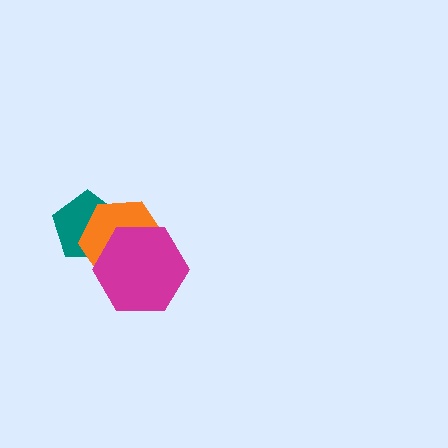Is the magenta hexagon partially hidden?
No, no other shape covers it.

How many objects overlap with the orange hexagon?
2 objects overlap with the orange hexagon.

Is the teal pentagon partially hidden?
Yes, it is partially covered by another shape.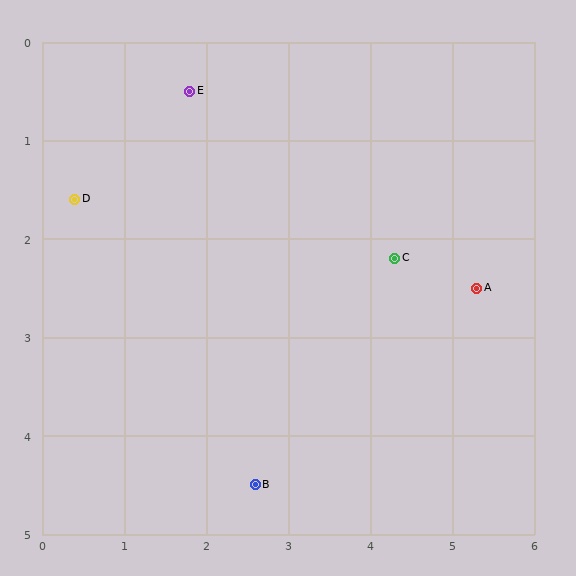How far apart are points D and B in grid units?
Points D and B are about 3.6 grid units apart.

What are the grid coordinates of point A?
Point A is at approximately (5.3, 2.5).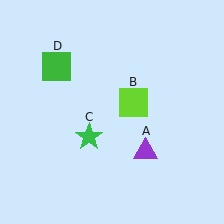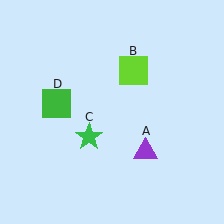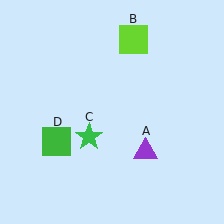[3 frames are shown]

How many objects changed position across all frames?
2 objects changed position: lime square (object B), green square (object D).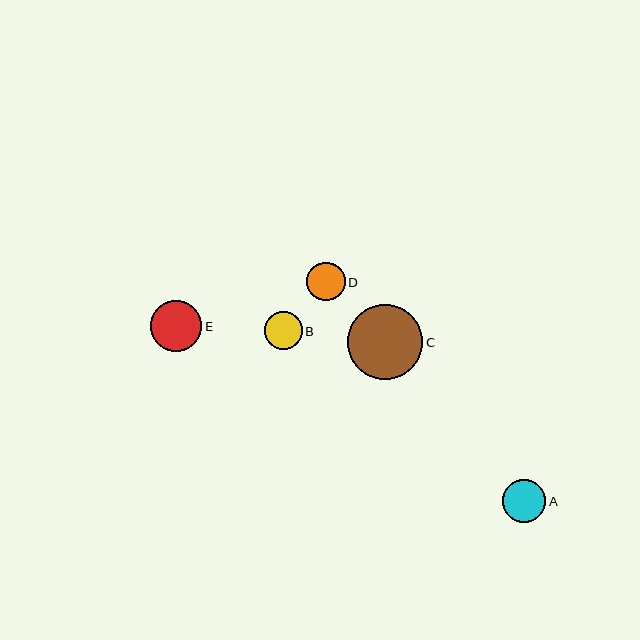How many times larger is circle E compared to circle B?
Circle E is approximately 1.4 times the size of circle B.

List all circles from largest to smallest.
From largest to smallest: C, E, A, D, B.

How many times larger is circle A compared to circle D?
Circle A is approximately 1.1 times the size of circle D.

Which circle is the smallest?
Circle B is the smallest with a size of approximately 37 pixels.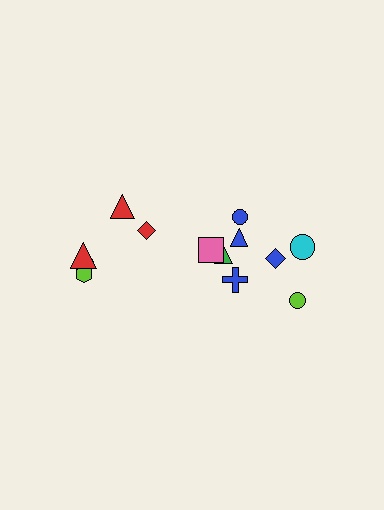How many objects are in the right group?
There are 8 objects.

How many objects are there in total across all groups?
There are 13 objects.